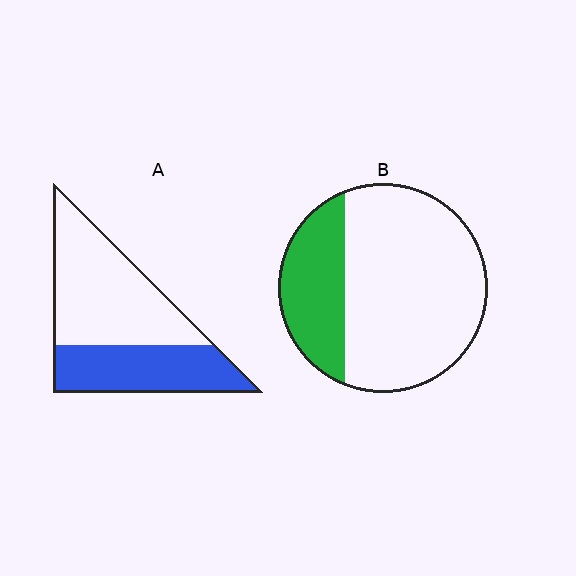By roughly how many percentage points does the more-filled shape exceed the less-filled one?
By roughly 15 percentage points (A over B).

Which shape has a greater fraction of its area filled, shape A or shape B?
Shape A.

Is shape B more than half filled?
No.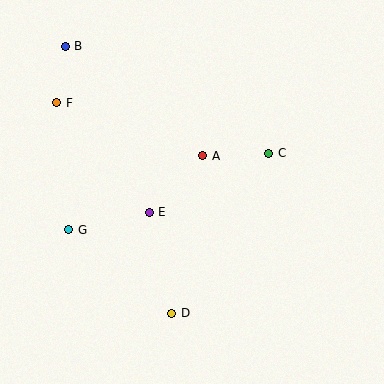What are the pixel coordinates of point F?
Point F is at (57, 103).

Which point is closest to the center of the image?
Point A at (203, 156) is closest to the center.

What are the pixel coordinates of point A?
Point A is at (203, 156).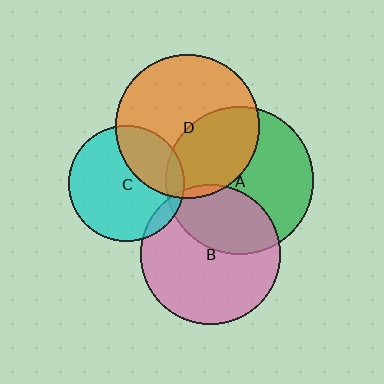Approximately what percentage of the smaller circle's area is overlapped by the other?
Approximately 5%.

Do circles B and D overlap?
Yes.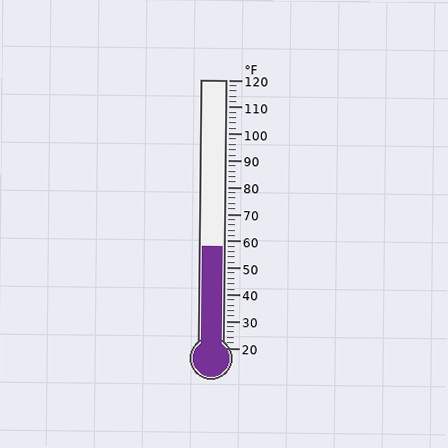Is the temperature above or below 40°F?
The temperature is above 40°F.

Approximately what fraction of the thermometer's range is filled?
The thermometer is filled to approximately 40% of its range.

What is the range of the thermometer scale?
The thermometer scale ranges from 20°F to 120°F.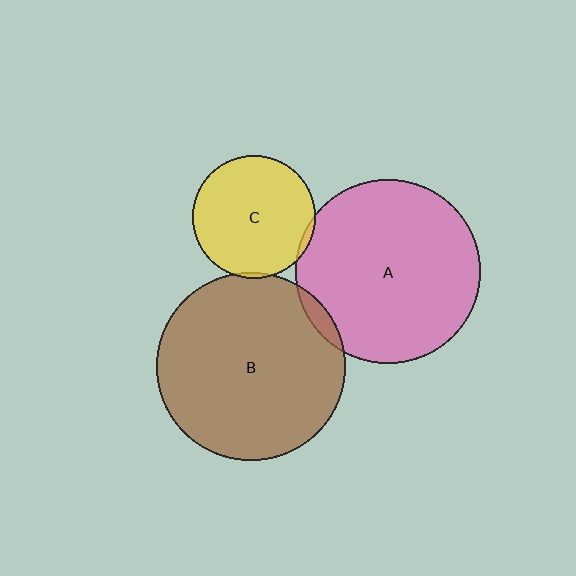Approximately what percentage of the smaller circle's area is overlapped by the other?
Approximately 5%.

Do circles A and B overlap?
Yes.